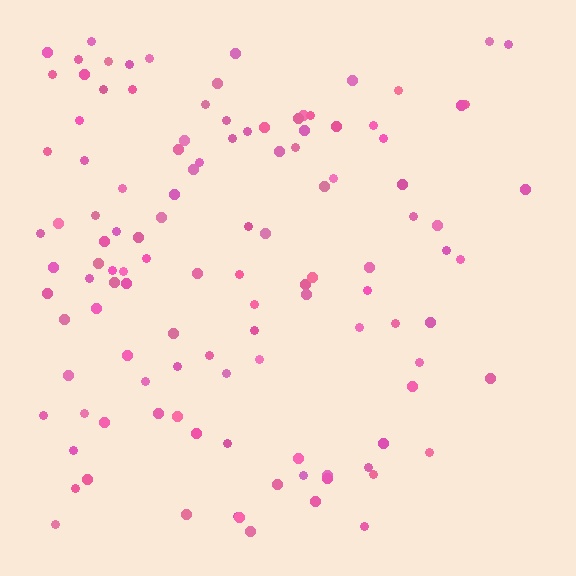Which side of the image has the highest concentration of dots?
The left.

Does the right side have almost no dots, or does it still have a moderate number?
Still a moderate number, just noticeably fewer than the left.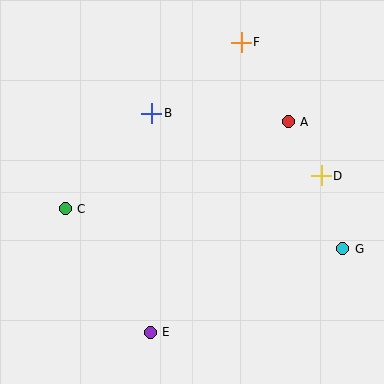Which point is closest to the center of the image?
Point B at (152, 113) is closest to the center.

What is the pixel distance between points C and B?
The distance between C and B is 129 pixels.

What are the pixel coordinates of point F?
Point F is at (241, 42).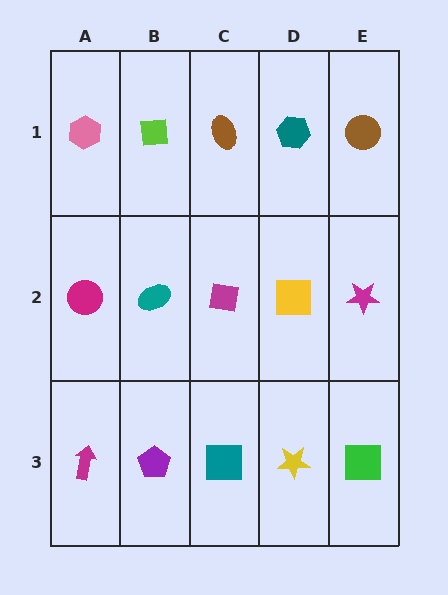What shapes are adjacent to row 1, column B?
A teal ellipse (row 2, column B), a pink hexagon (row 1, column A), a brown ellipse (row 1, column C).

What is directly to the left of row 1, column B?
A pink hexagon.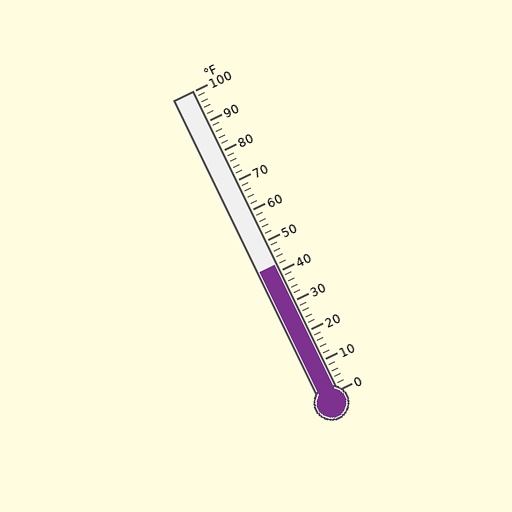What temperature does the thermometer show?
The thermometer shows approximately 42°F.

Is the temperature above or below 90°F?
The temperature is below 90°F.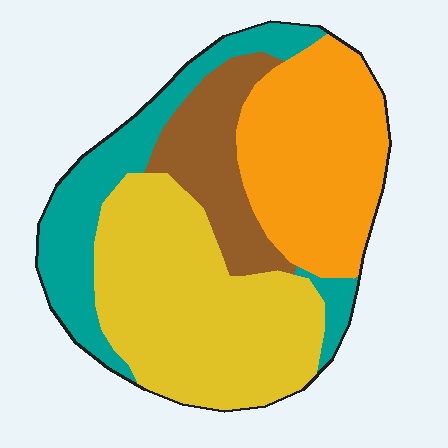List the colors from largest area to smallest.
From largest to smallest: yellow, orange, teal, brown.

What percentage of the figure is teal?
Teal covers 21% of the figure.